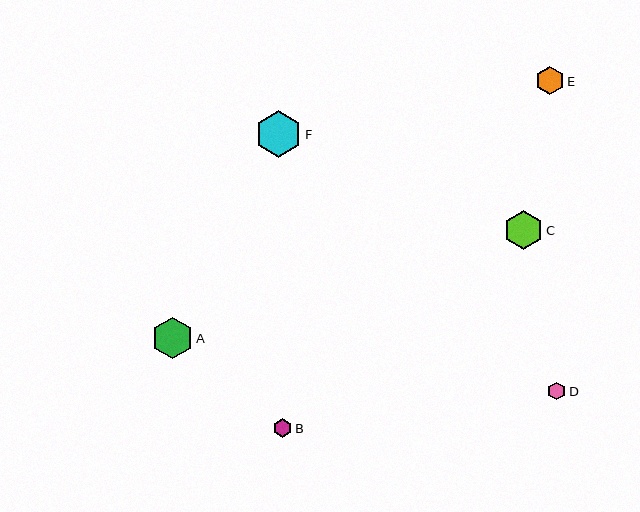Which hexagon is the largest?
Hexagon F is the largest with a size of approximately 47 pixels.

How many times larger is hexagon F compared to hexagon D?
Hexagon F is approximately 2.6 times the size of hexagon D.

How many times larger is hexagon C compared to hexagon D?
Hexagon C is approximately 2.2 times the size of hexagon D.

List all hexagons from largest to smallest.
From largest to smallest: F, A, C, E, B, D.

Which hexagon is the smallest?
Hexagon D is the smallest with a size of approximately 18 pixels.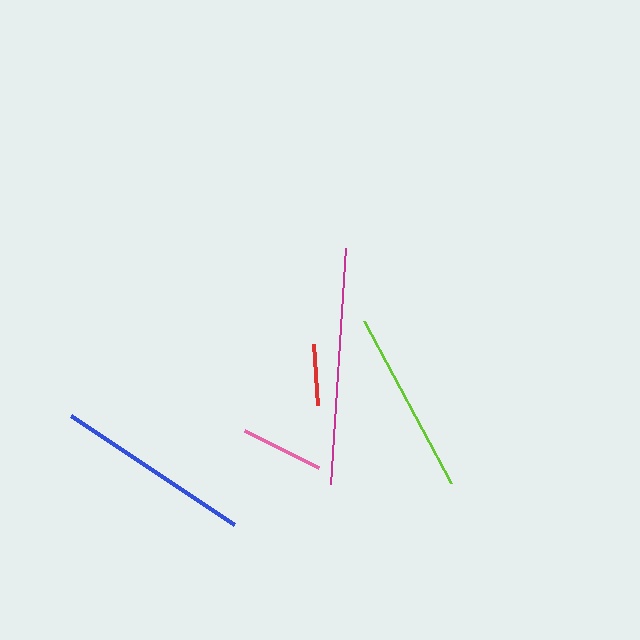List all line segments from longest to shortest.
From longest to shortest: magenta, blue, lime, pink, red.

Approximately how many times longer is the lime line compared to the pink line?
The lime line is approximately 2.2 times the length of the pink line.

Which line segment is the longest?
The magenta line is the longest at approximately 236 pixels.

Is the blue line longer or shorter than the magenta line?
The magenta line is longer than the blue line.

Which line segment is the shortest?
The red line is the shortest at approximately 62 pixels.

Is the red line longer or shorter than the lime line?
The lime line is longer than the red line.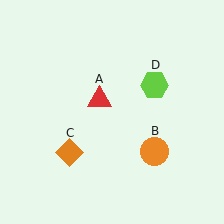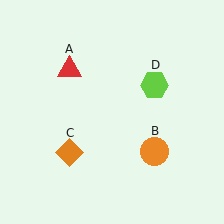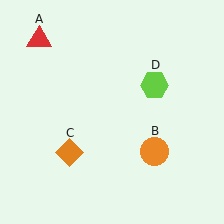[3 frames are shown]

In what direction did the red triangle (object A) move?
The red triangle (object A) moved up and to the left.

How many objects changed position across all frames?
1 object changed position: red triangle (object A).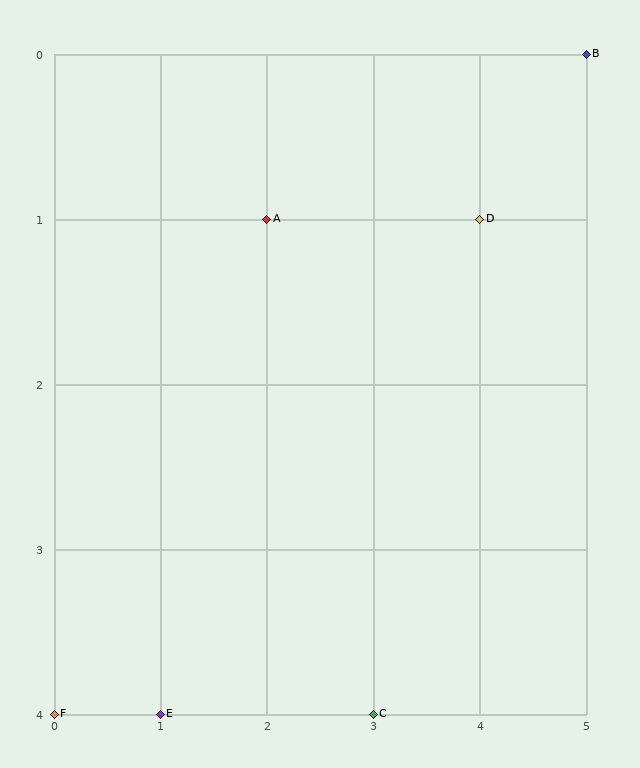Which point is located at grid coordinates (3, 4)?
Point C is at (3, 4).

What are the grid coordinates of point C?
Point C is at grid coordinates (3, 4).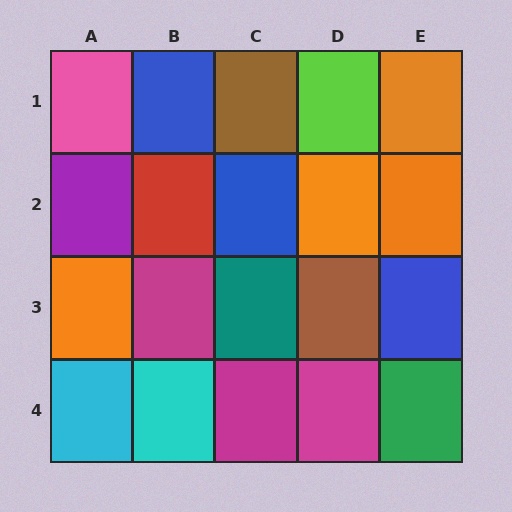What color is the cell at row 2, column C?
Blue.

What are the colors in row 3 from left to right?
Orange, magenta, teal, brown, blue.